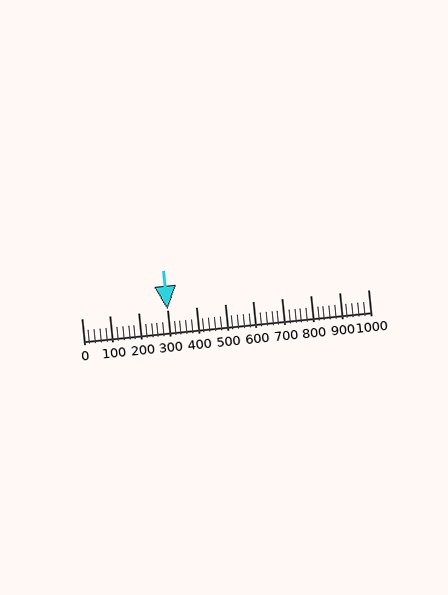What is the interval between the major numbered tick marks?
The major tick marks are spaced 100 units apart.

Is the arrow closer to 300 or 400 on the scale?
The arrow is closer to 300.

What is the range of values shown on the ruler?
The ruler shows values from 0 to 1000.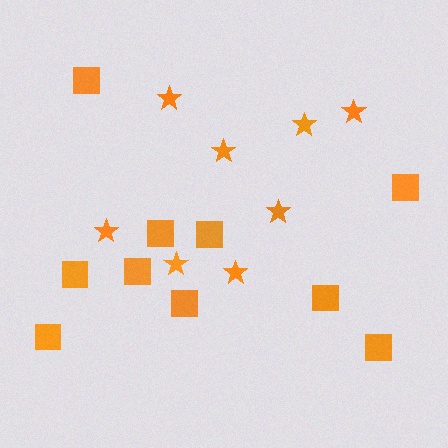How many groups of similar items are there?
There are 2 groups: one group of stars (8) and one group of squares (10).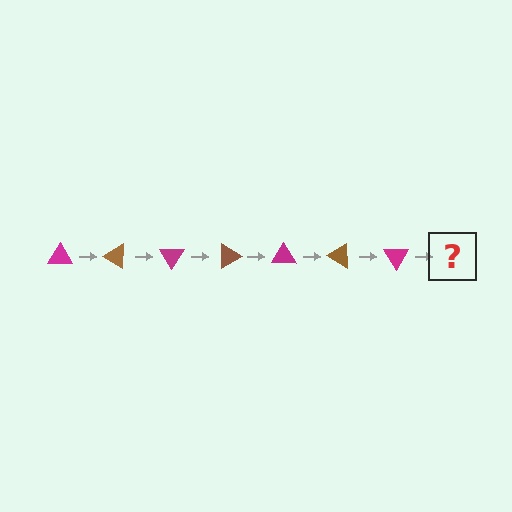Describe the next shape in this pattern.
It should be a brown triangle, rotated 210 degrees from the start.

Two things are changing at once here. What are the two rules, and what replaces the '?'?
The two rules are that it rotates 30 degrees each step and the color cycles through magenta and brown. The '?' should be a brown triangle, rotated 210 degrees from the start.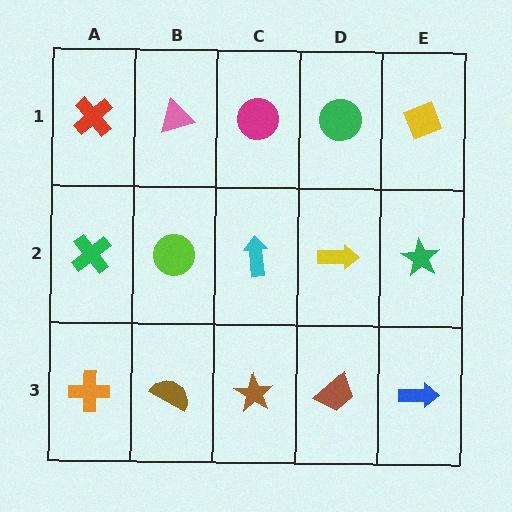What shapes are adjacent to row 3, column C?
A cyan arrow (row 2, column C), a brown semicircle (row 3, column B), a brown trapezoid (row 3, column D).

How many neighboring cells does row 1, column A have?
2.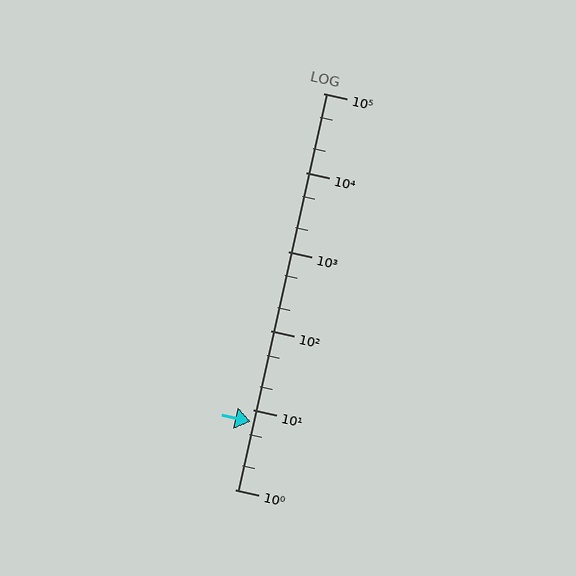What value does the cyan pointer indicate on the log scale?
The pointer indicates approximately 7.1.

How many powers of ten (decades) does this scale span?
The scale spans 5 decades, from 1 to 100000.